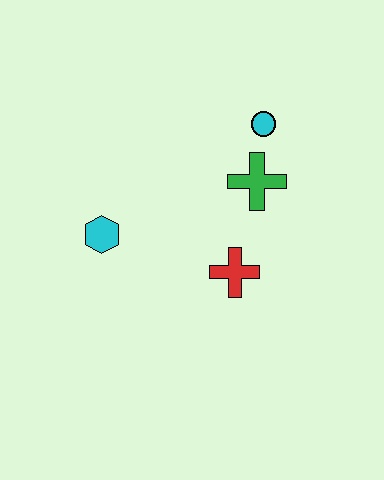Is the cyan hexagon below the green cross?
Yes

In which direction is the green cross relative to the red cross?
The green cross is above the red cross.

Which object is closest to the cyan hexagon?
The red cross is closest to the cyan hexagon.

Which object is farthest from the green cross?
The cyan hexagon is farthest from the green cross.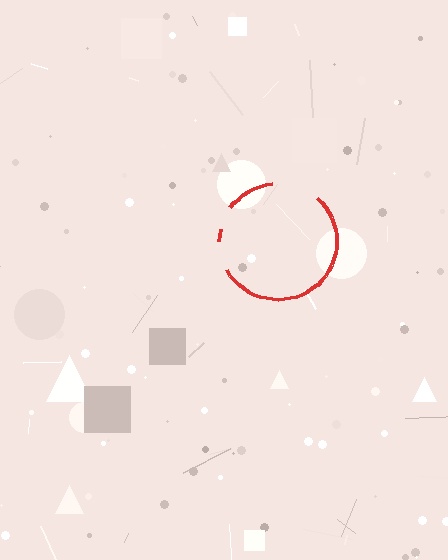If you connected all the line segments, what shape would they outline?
They would outline a circle.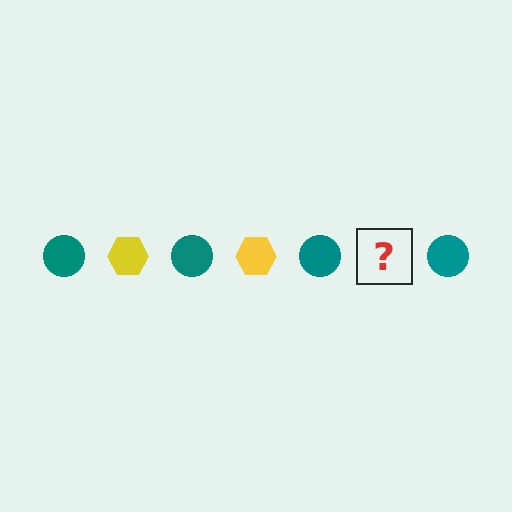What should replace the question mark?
The question mark should be replaced with a yellow hexagon.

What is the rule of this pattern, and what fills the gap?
The rule is that the pattern alternates between teal circle and yellow hexagon. The gap should be filled with a yellow hexagon.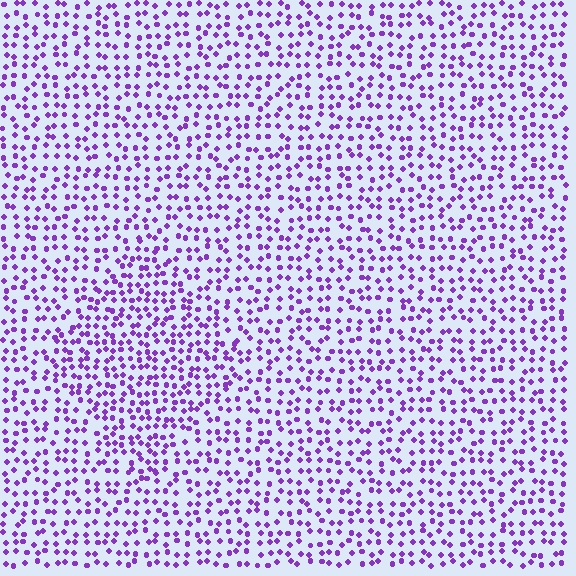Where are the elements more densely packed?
The elements are more densely packed inside the diamond boundary.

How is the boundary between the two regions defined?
The boundary is defined by a change in element density (approximately 1.4x ratio). All elements are the same color, size, and shape.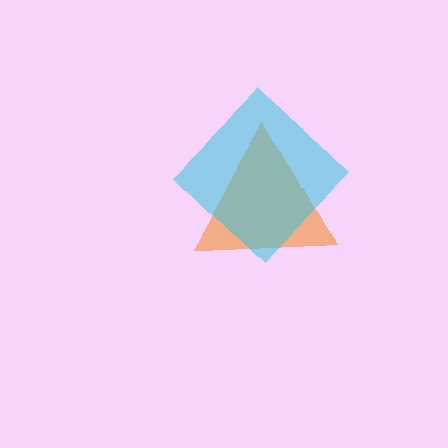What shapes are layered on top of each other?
The layered shapes are: an orange triangle, a cyan diamond.